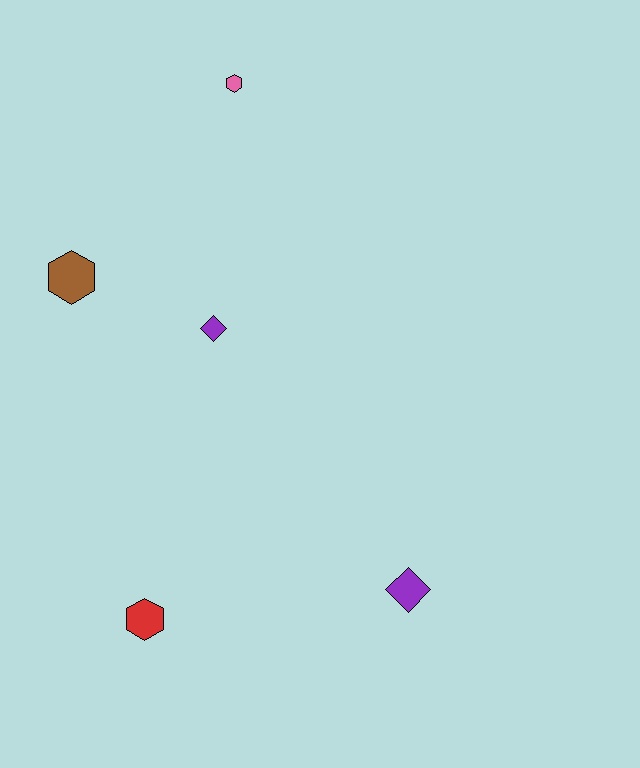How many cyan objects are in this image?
There are no cyan objects.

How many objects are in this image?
There are 5 objects.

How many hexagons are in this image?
There are 3 hexagons.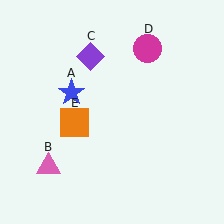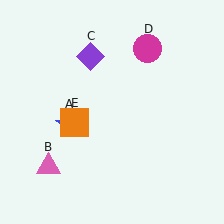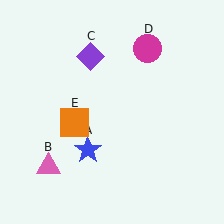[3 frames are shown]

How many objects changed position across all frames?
1 object changed position: blue star (object A).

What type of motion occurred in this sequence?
The blue star (object A) rotated counterclockwise around the center of the scene.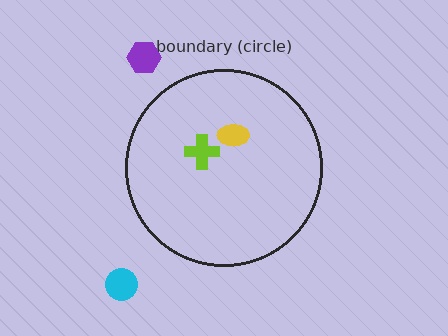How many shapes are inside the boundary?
2 inside, 2 outside.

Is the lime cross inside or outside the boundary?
Inside.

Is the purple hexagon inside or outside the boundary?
Outside.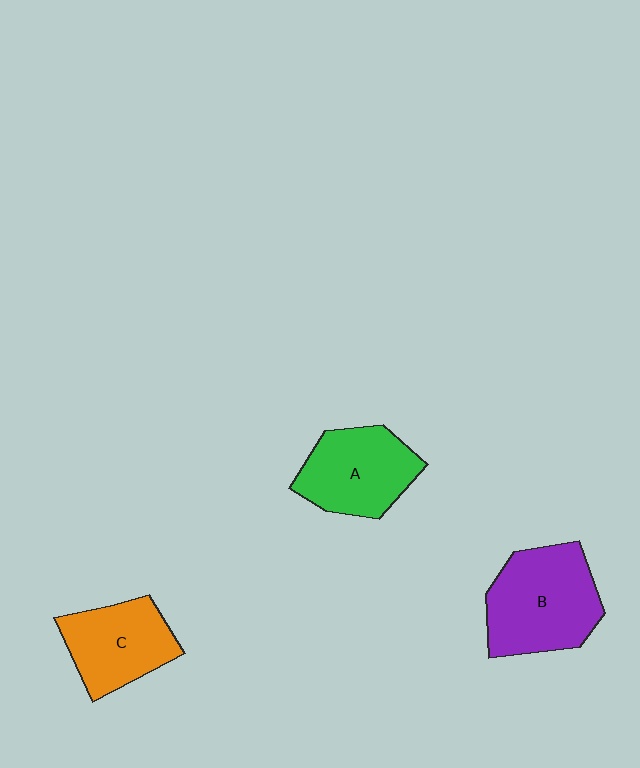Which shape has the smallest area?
Shape C (orange).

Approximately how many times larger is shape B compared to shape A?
Approximately 1.2 times.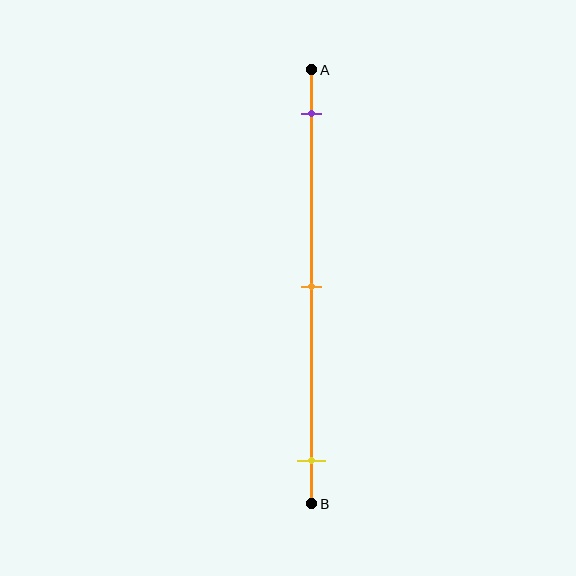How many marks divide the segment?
There are 3 marks dividing the segment.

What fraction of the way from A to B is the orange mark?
The orange mark is approximately 50% (0.5) of the way from A to B.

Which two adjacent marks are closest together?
The purple and orange marks are the closest adjacent pair.